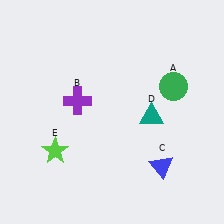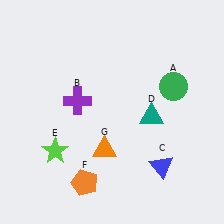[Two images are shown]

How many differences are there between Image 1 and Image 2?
There are 2 differences between the two images.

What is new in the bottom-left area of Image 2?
An orange triangle (G) was added in the bottom-left area of Image 2.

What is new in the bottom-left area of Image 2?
An orange pentagon (F) was added in the bottom-left area of Image 2.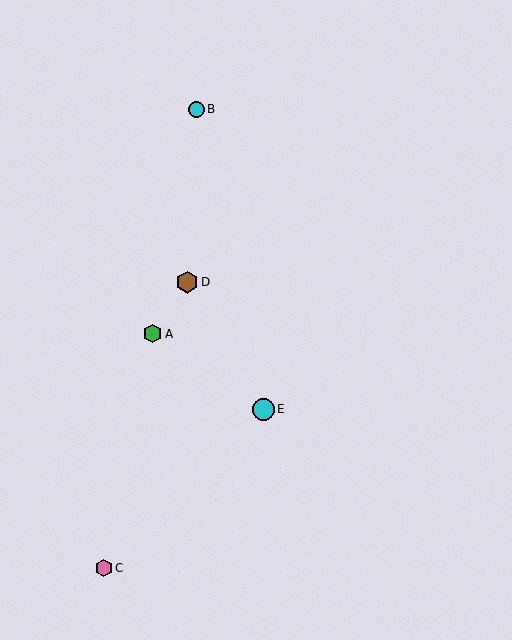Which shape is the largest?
The cyan circle (labeled E) is the largest.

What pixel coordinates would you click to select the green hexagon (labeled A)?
Click at (153, 334) to select the green hexagon A.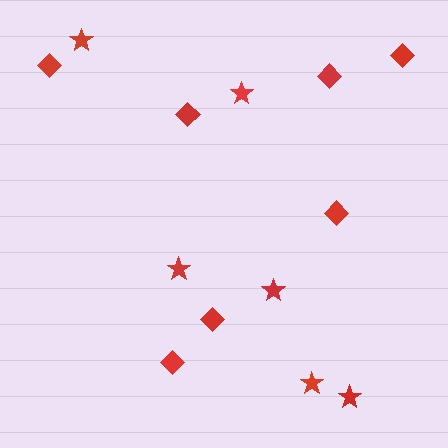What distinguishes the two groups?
There are 2 groups: one group of diamonds (7) and one group of stars (6).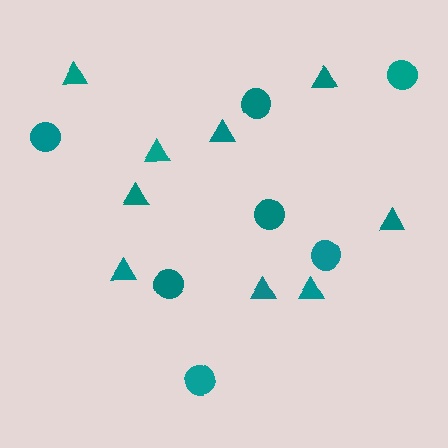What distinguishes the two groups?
There are 2 groups: one group of circles (7) and one group of triangles (9).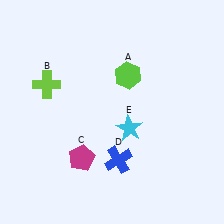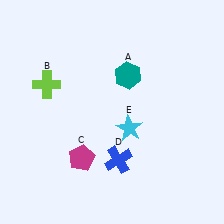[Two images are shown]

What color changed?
The hexagon (A) changed from lime in Image 1 to teal in Image 2.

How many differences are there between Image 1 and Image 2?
There is 1 difference between the two images.